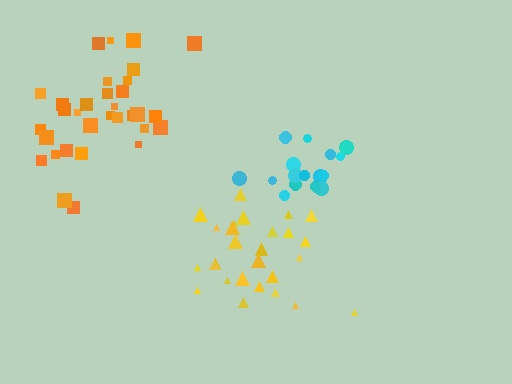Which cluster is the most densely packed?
Cyan.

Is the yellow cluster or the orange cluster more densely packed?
Yellow.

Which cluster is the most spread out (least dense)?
Orange.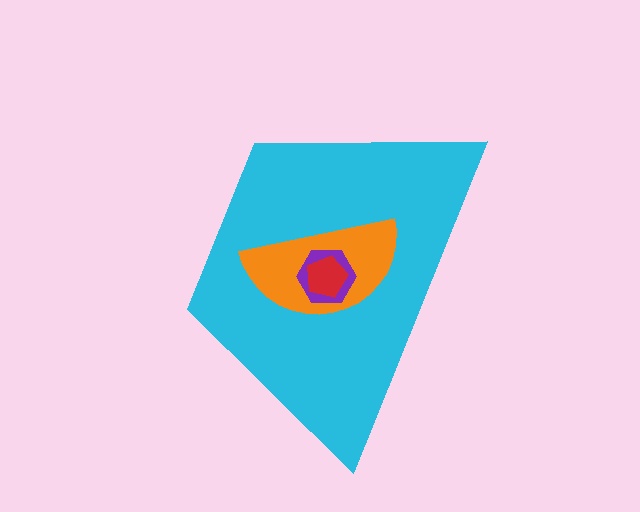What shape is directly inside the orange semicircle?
The purple hexagon.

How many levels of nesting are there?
4.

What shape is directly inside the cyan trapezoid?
The orange semicircle.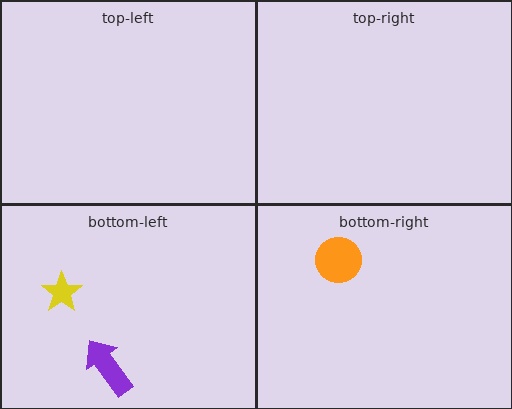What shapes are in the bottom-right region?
The orange circle.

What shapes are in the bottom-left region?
The purple arrow, the yellow star.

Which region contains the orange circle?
The bottom-right region.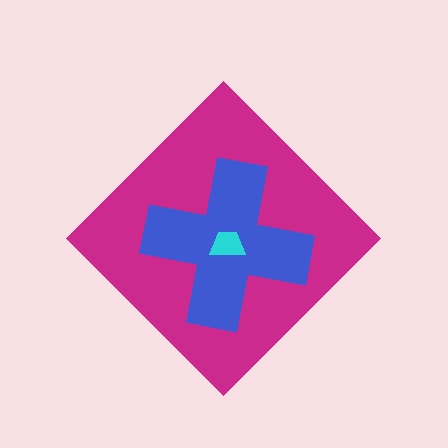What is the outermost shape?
The magenta diamond.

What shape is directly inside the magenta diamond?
The blue cross.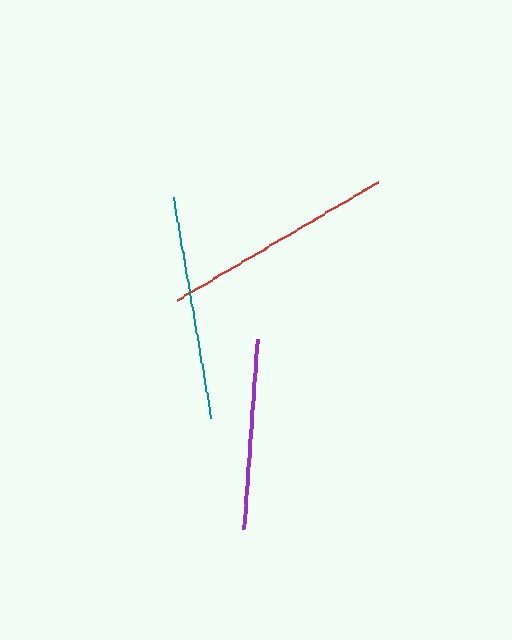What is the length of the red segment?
The red segment is approximately 232 pixels long.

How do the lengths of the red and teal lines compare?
The red and teal lines are approximately the same length.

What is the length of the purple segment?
The purple segment is approximately 190 pixels long.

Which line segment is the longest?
The red line is the longest at approximately 232 pixels.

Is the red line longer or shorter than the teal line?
The red line is longer than the teal line.